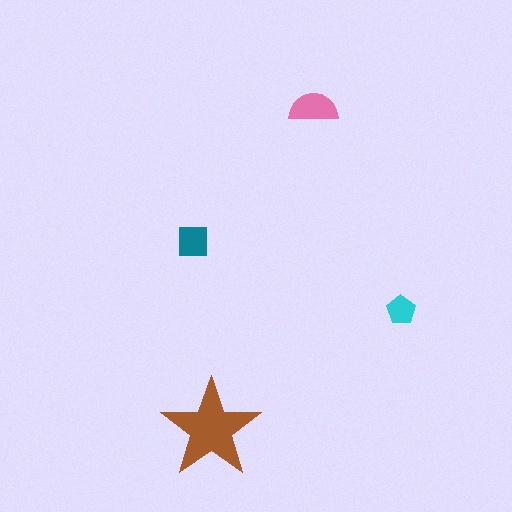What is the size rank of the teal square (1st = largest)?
3rd.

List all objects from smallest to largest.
The cyan pentagon, the teal square, the pink semicircle, the brown star.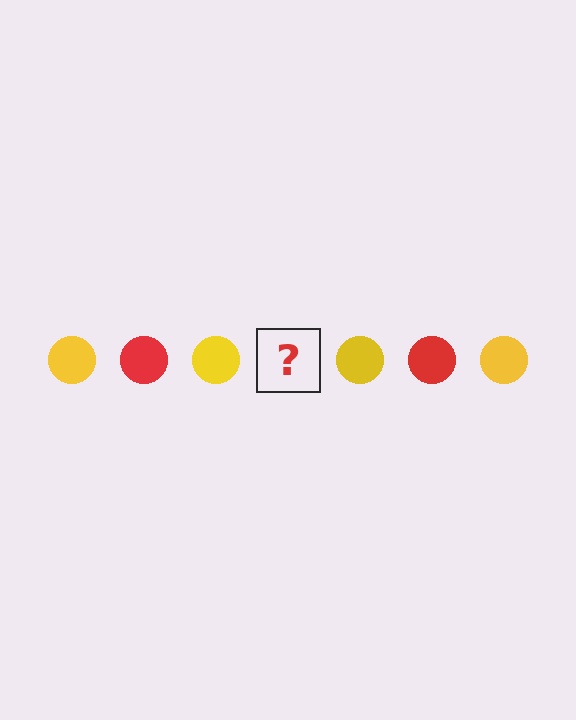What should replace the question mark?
The question mark should be replaced with a red circle.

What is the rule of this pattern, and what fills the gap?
The rule is that the pattern cycles through yellow, red circles. The gap should be filled with a red circle.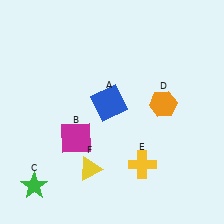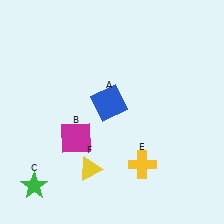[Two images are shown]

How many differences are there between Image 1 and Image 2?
There is 1 difference between the two images.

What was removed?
The orange hexagon (D) was removed in Image 2.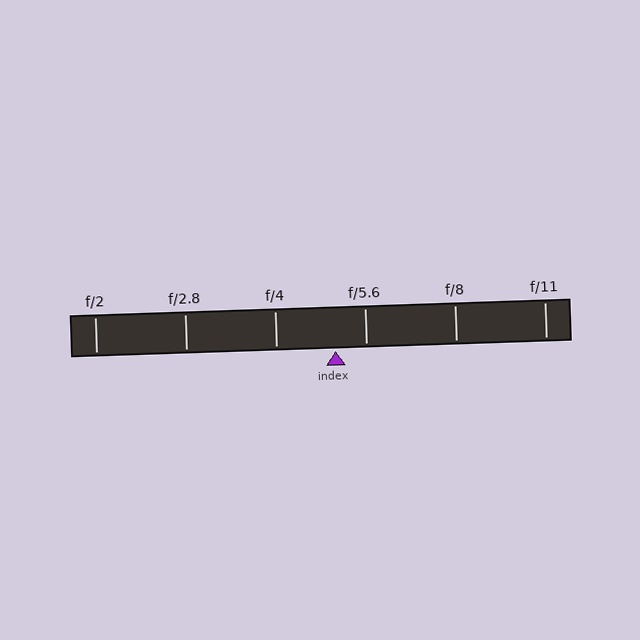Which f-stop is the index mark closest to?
The index mark is closest to f/5.6.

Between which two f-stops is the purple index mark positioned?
The index mark is between f/4 and f/5.6.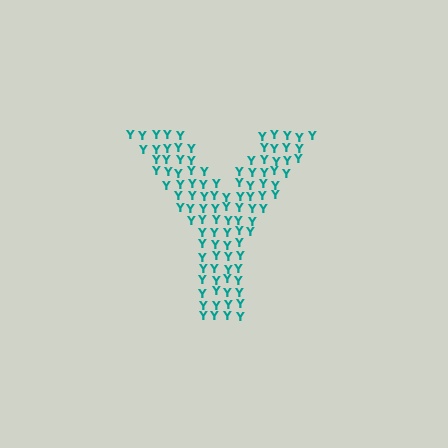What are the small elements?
The small elements are letter Y's.